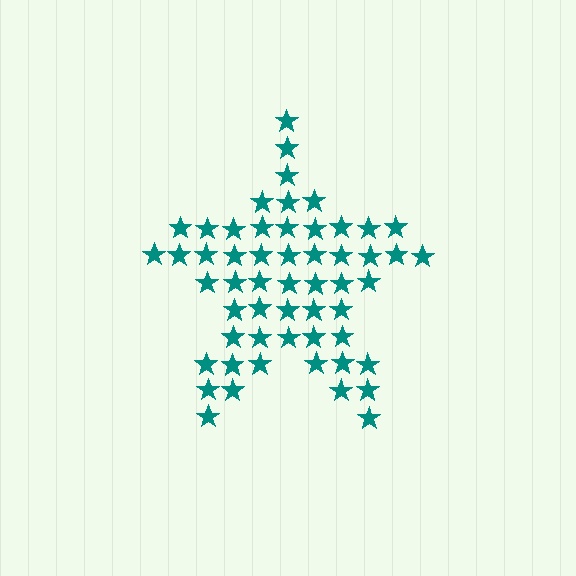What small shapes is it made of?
It is made of small stars.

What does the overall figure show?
The overall figure shows a star.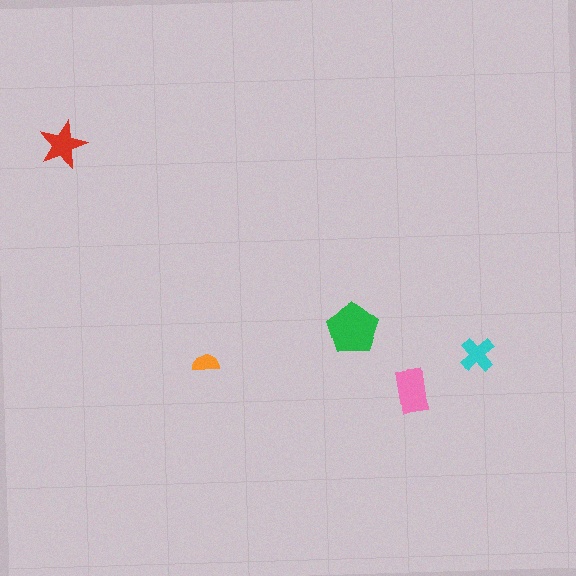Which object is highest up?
The red star is topmost.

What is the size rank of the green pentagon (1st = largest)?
1st.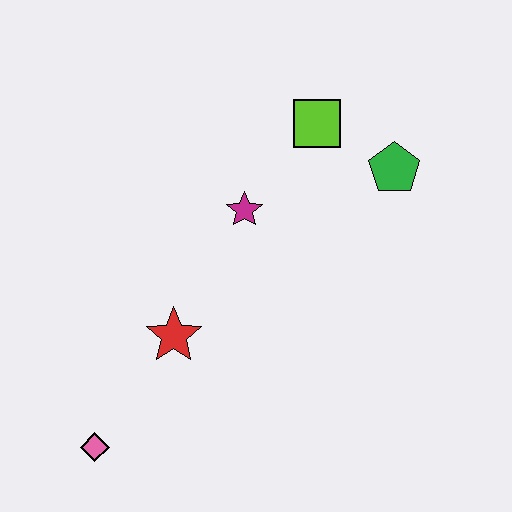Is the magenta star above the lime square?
No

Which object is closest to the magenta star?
The lime square is closest to the magenta star.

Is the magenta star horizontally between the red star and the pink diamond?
No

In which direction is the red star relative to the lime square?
The red star is below the lime square.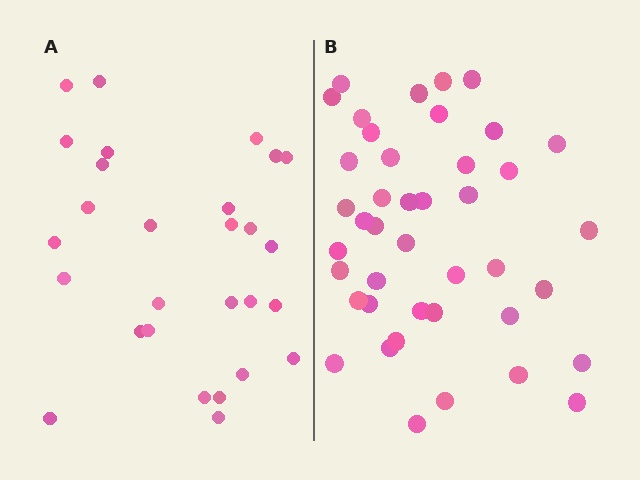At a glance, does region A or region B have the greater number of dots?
Region B (the right region) has more dots.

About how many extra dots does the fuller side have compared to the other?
Region B has approximately 15 more dots than region A.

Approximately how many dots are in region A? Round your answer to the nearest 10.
About 30 dots. (The exact count is 28, which rounds to 30.)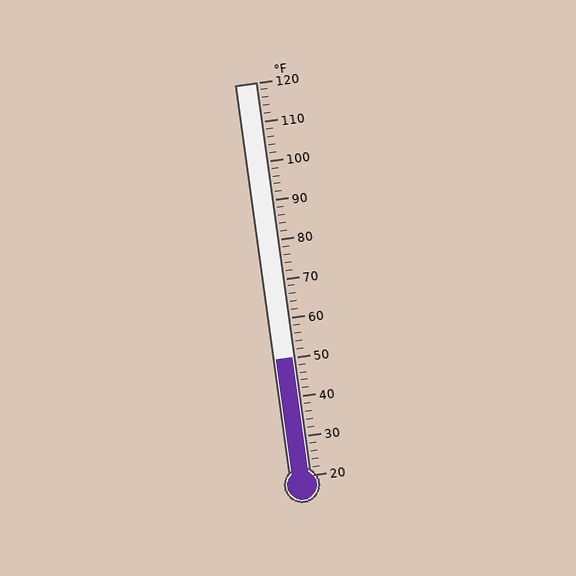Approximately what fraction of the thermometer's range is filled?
The thermometer is filled to approximately 30% of its range.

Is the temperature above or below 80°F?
The temperature is below 80°F.